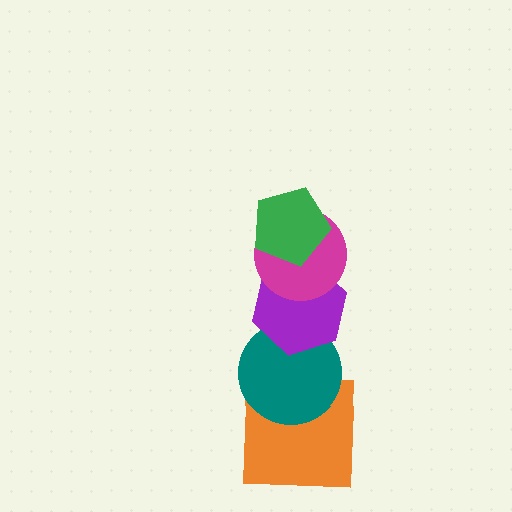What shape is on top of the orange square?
The teal circle is on top of the orange square.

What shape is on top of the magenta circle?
The green pentagon is on top of the magenta circle.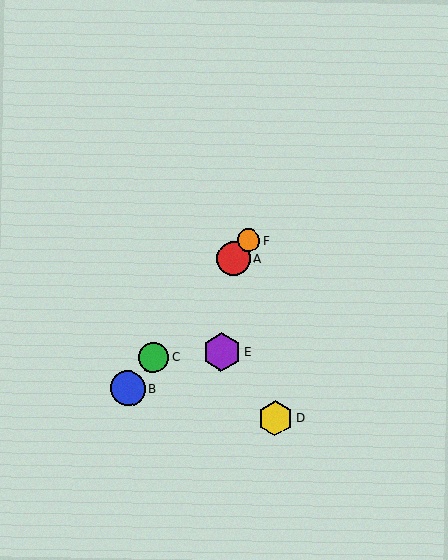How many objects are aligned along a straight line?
4 objects (A, B, C, F) are aligned along a straight line.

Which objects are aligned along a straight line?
Objects A, B, C, F are aligned along a straight line.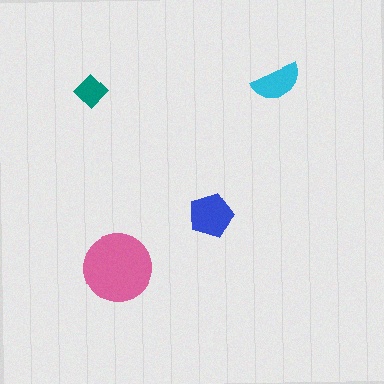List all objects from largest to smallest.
The pink circle, the blue pentagon, the cyan semicircle, the teal diamond.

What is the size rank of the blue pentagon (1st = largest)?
2nd.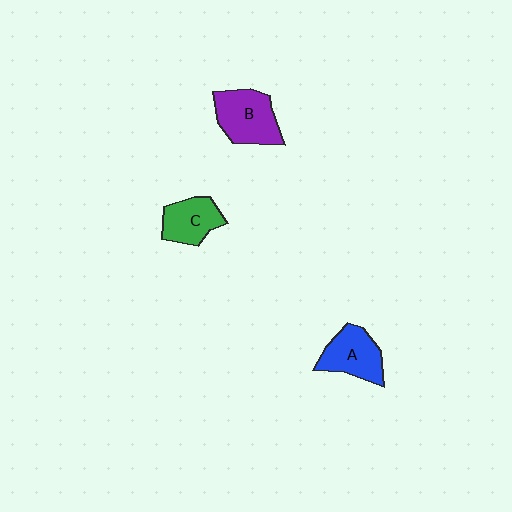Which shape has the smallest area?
Shape C (green).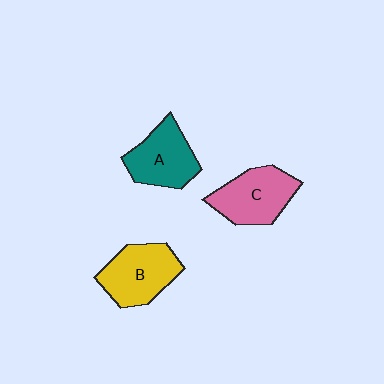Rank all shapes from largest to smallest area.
From largest to smallest: B (yellow), C (pink), A (teal).